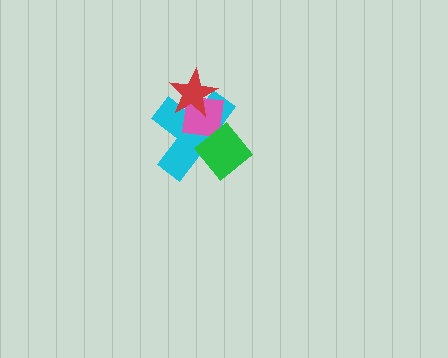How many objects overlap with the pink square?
3 objects overlap with the pink square.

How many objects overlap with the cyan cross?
3 objects overlap with the cyan cross.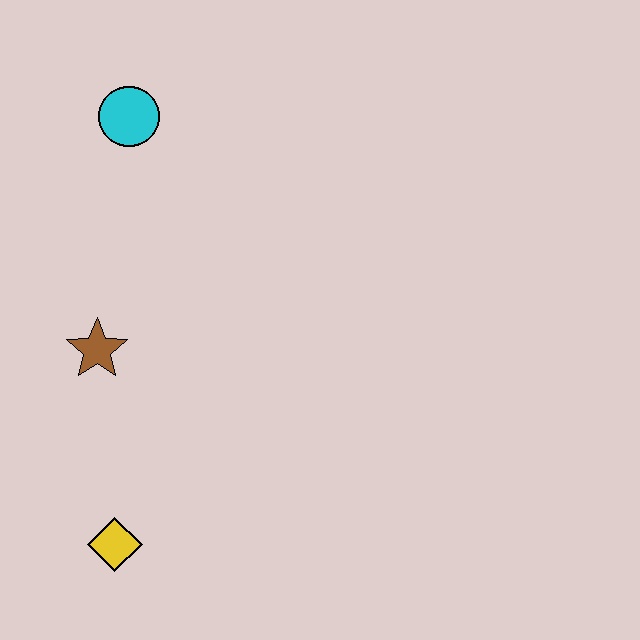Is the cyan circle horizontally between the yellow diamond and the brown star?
No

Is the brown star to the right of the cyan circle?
No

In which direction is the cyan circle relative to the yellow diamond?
The cyan circle is above the yellow diamond.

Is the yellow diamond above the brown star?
No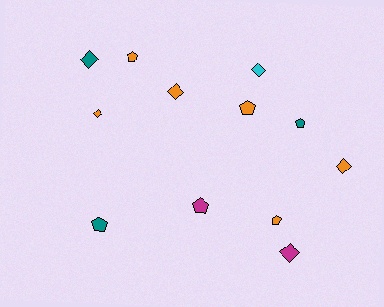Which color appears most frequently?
Orange, with 6 objects.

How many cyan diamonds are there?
There is 1 cyan diamond.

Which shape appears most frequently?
Pentagon, with 6 objects.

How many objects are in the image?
There are 12 objects.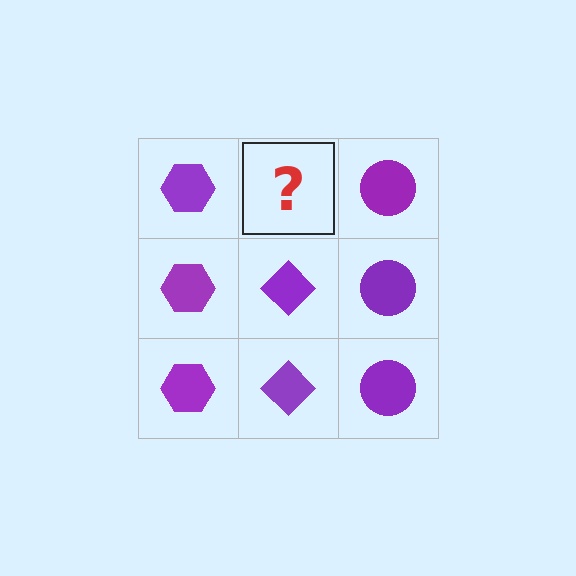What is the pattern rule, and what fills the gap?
The rule is that each column has a consistent shape. The gap should be filled with a purple diamond.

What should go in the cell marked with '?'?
The missing cell should contain a purple diamond.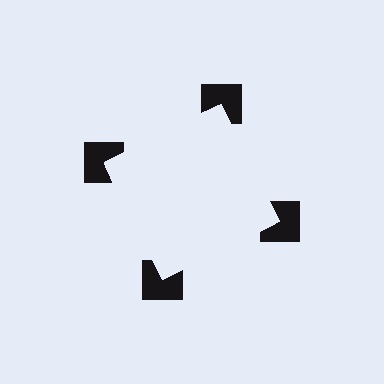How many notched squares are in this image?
There are 4 — one at each vertex of the illusory square.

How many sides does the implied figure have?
4 sides.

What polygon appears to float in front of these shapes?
An illusory square — its edges are inferred from the aligned wedge cuts in the notched squares, not physically drawn.